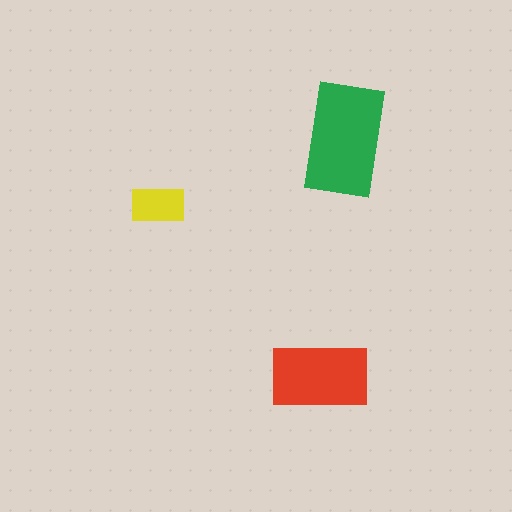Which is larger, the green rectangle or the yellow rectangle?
The green one.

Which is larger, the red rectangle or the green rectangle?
The green one.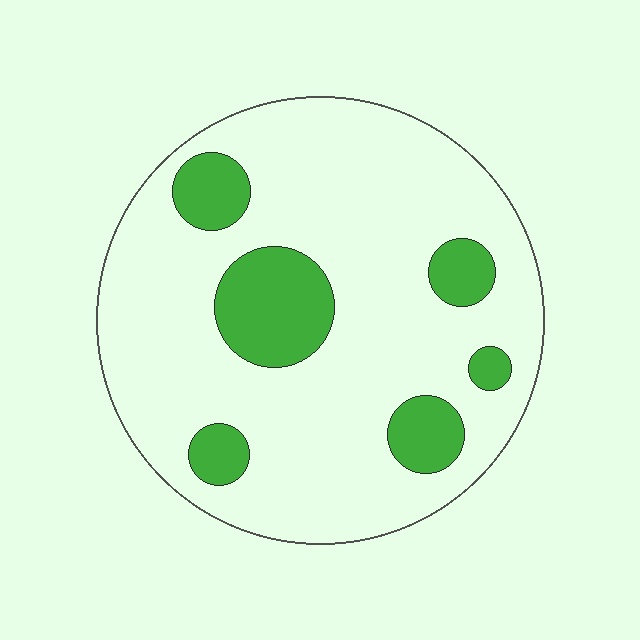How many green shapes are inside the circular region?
6.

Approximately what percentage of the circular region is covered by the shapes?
Approximately 20%.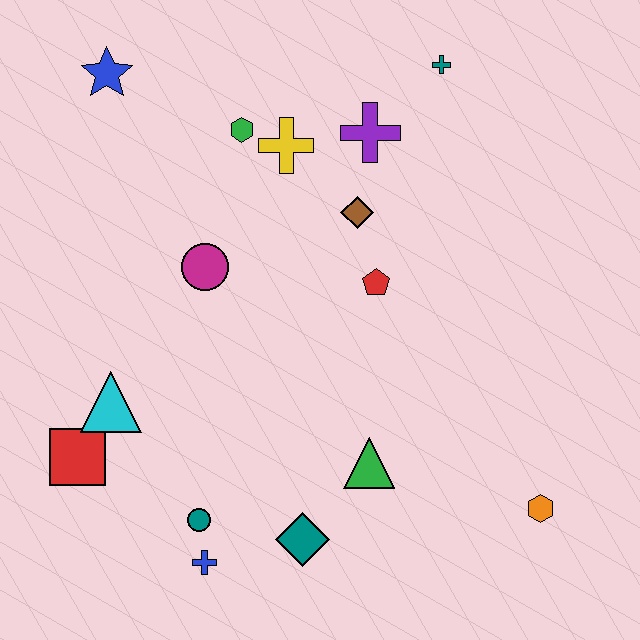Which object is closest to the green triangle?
The teal diamond is closest to the green triangle.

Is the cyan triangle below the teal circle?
No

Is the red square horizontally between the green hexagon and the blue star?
No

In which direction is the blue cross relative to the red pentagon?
The blue cross is below the red pentagon.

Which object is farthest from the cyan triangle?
The teal cross is farthest from the cyan triangle.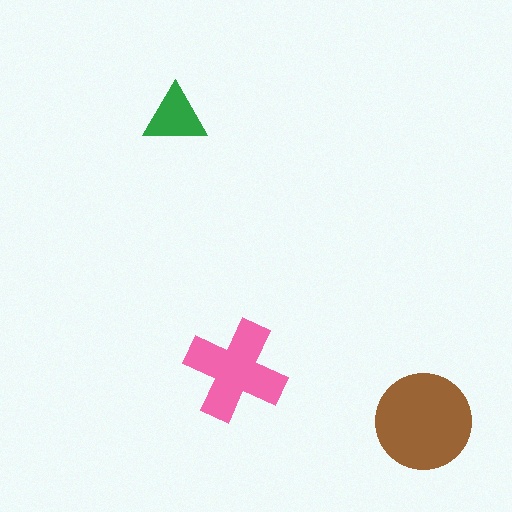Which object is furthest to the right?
The brown circle is rightmost.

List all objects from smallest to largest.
The green triangle, the pink cross, the brown circle.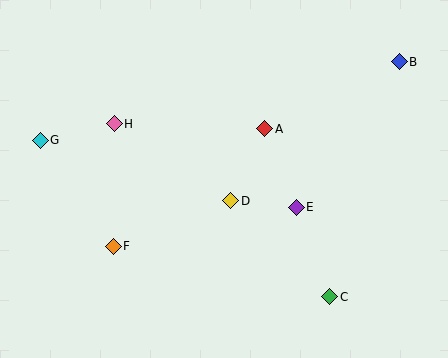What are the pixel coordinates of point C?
Point C is at (330, 297).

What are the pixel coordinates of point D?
Point D is at (231, 201).